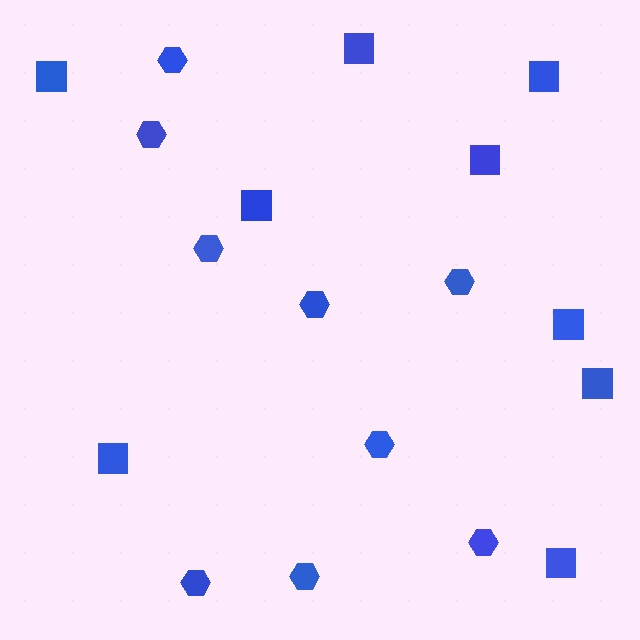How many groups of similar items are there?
There are 2 groups: one group of hexagons (9) and one group of squares (9).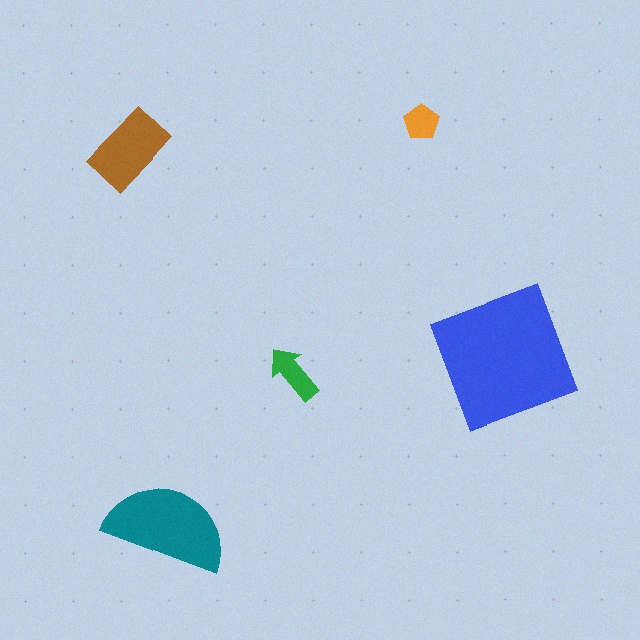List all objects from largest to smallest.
The blue square, the teal semicircle, the brown rectangle, the green arrow, the orange pentagon.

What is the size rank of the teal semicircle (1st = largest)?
2nd.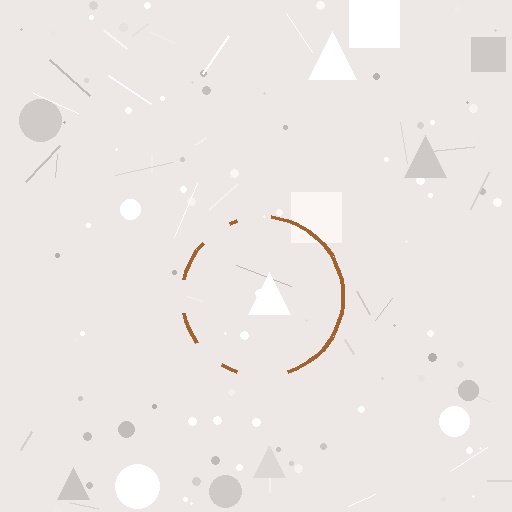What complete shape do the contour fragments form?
The contour fragments form a circle.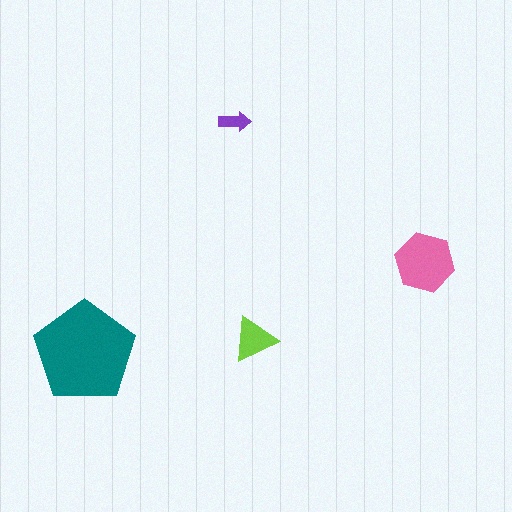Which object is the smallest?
The purple arrow.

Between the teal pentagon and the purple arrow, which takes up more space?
The teal pentagon.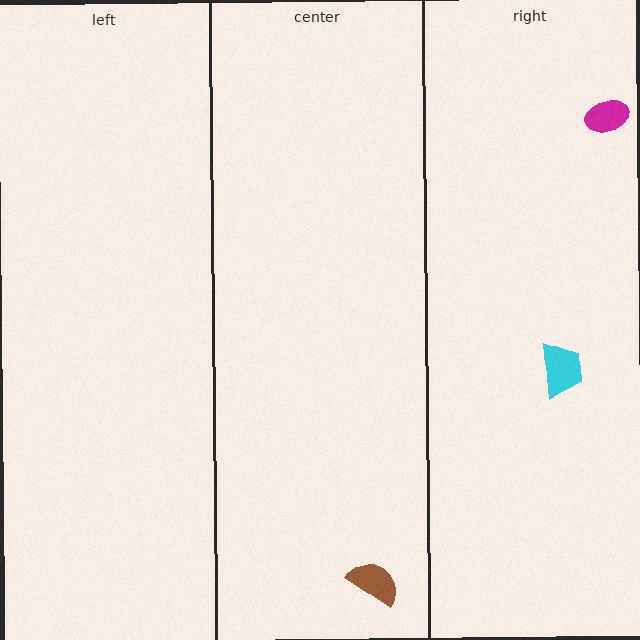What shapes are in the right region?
The cyan trapezoid, the magenta ellipse.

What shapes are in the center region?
The brown semicircle.